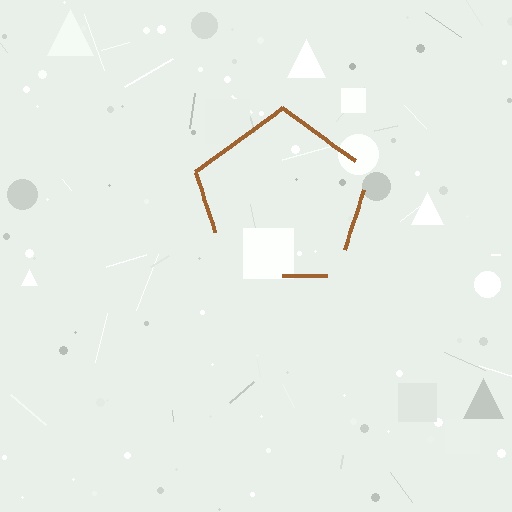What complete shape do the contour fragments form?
The contour fragments form a pentagon.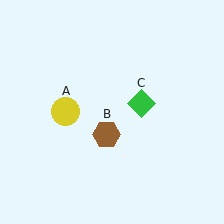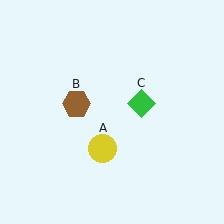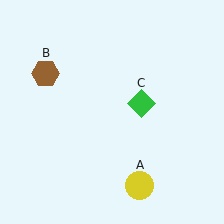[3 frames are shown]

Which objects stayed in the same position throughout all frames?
Green diamond (object C) remained stationary.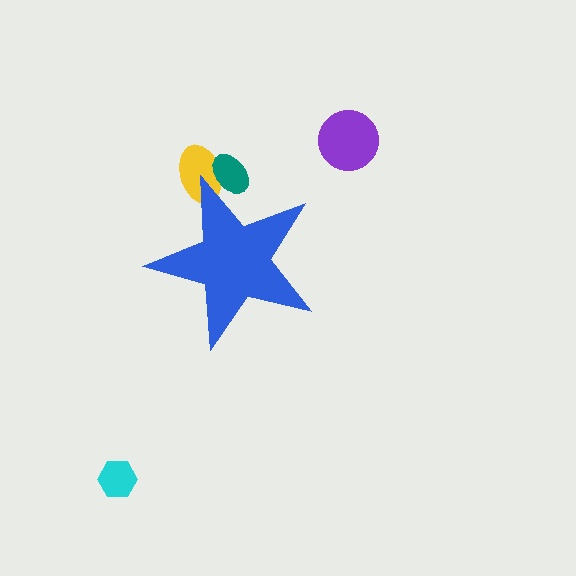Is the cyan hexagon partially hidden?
No, the cyan hexagon is fully visible.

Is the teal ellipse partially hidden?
Yes, the teal ellipse is partially hidden behind the blue star.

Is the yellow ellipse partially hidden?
Yes, the yellow ellipse is partially hidden behind the blue star.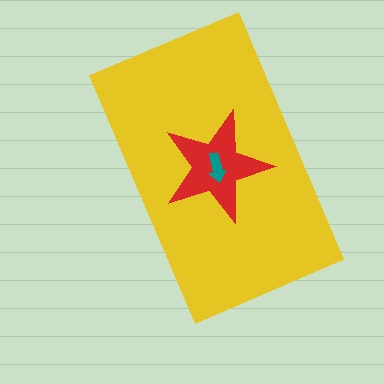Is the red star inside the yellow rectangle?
Yes.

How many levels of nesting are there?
3.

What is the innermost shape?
The teal arrow.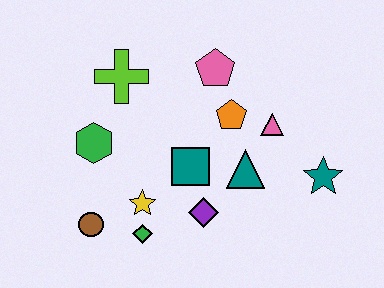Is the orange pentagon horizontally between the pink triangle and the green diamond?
Yes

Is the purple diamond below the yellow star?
Yes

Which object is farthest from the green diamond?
The teal star is farthest from the green diamond.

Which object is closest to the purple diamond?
The teal square is closest to the purple diamond.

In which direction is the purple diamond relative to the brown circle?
The purple diamond is to the right of the brown circle.